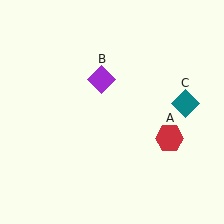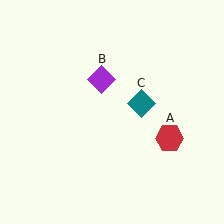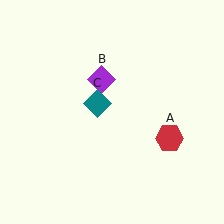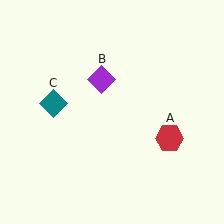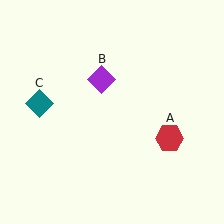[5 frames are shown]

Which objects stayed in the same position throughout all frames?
Red hexagon (object A) and purple diamond (object B) remained stationary.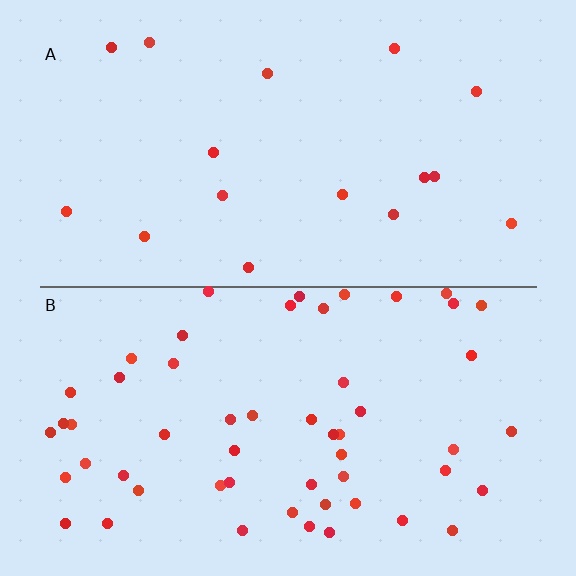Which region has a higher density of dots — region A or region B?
B (the bottom).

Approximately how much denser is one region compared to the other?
Approximately 3.3× — region B over region A.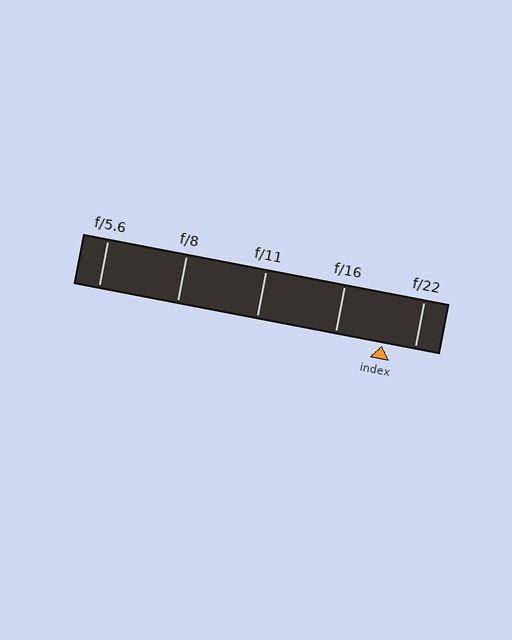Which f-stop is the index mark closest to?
The index mark is closest to f/22.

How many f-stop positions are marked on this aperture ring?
There are 5 f-stop positions marked.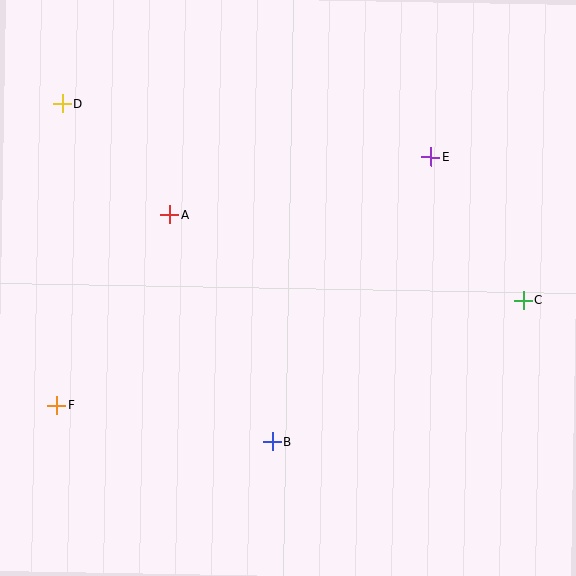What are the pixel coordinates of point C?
Point C is at (523, 301).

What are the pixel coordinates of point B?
Point B is at (272, 442).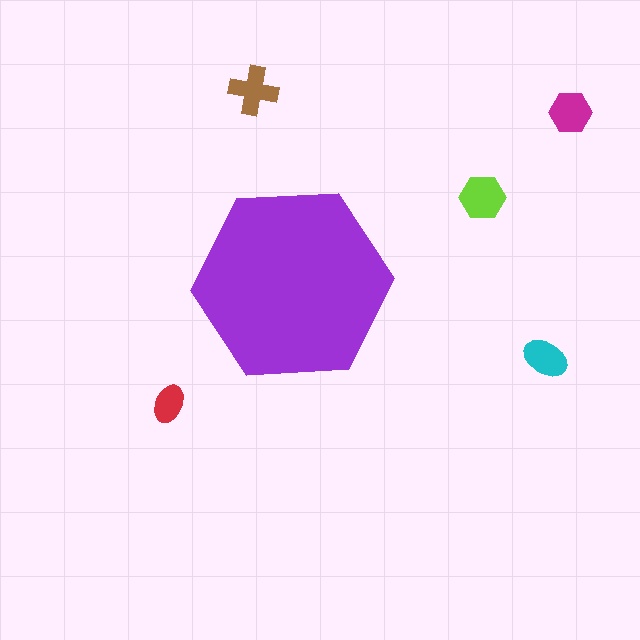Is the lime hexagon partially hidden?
No, the lime hexagon is fully visible.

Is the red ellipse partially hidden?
No, the red ellipse is fully visible.